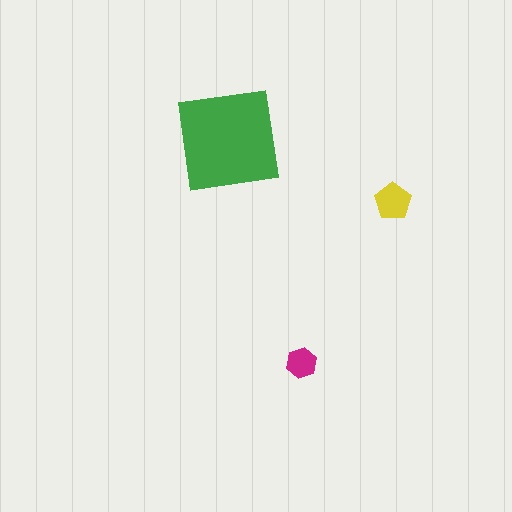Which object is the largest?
The green square.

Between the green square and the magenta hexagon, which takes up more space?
The green square.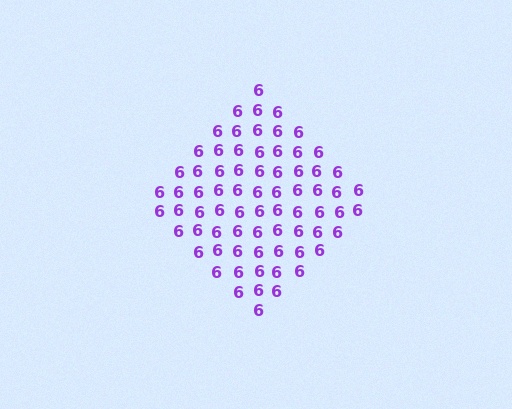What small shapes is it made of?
It is made of small digit 6's.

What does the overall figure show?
The overall figure shows a diamond.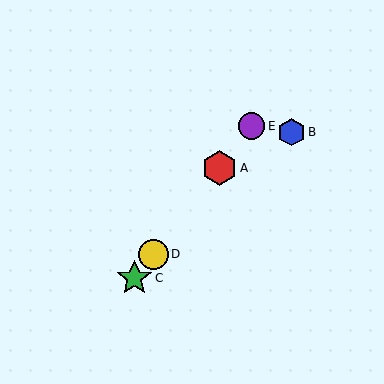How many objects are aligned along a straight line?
4 objects (A, C, D, E) are aligned along a straight line.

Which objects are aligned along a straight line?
Objects A, C, D, E are aligned along a straight line.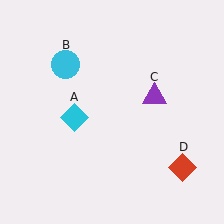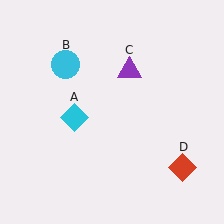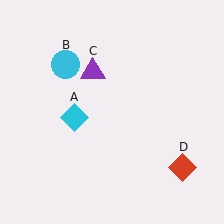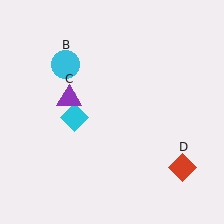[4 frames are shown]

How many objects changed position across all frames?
1 object changed position: purple triangle (object C).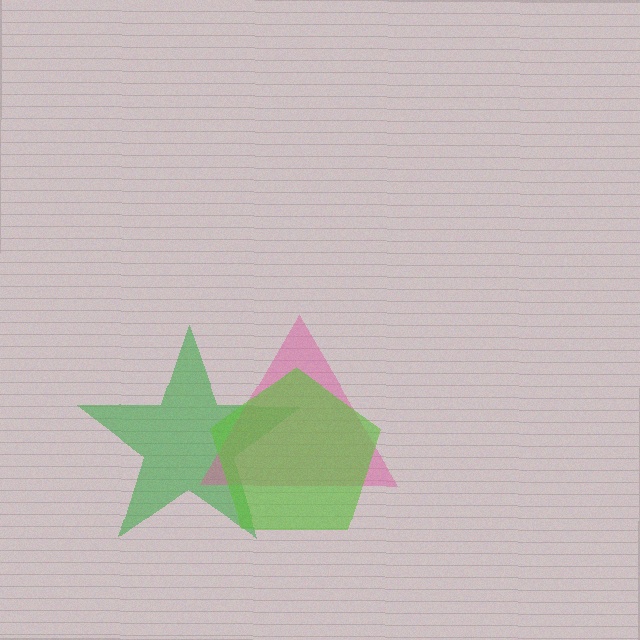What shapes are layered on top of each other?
The layered shapes are: a green star, a pink triangle, a lime pentagon.